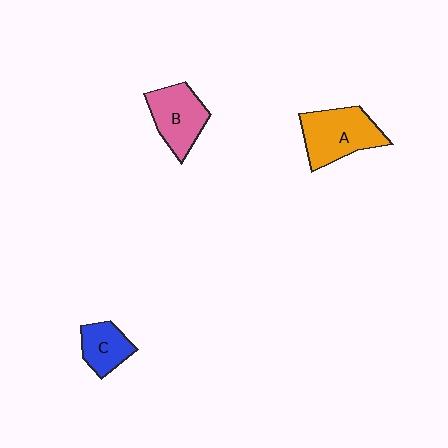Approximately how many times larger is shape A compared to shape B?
Approximately 1.2 times.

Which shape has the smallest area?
Shape C (blue).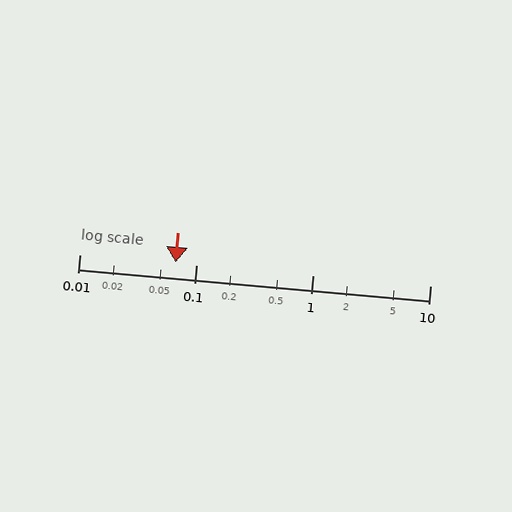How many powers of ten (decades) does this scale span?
The scale spans 3 decades, from 0.01 to 10.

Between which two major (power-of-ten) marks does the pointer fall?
The pointer is between 0.01 and 0.1.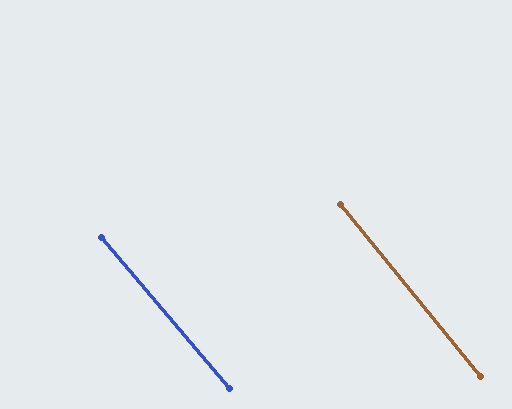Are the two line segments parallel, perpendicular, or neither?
Parallel — their directions differ by only 1.1°.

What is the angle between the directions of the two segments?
Approximately 1 degree.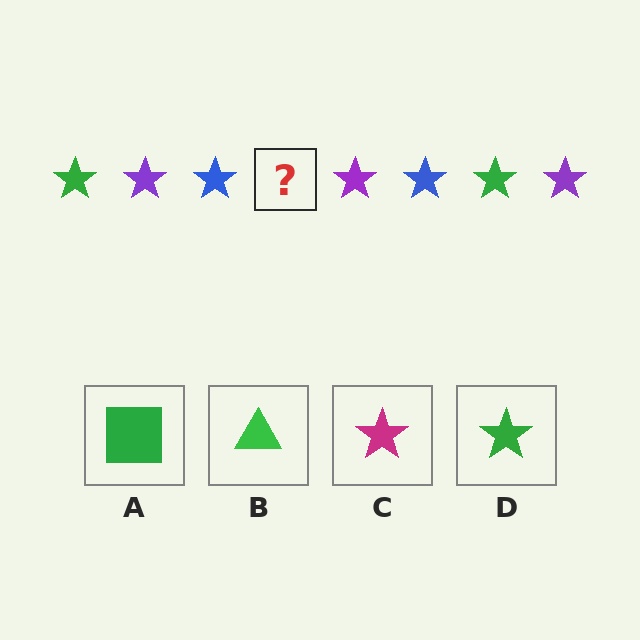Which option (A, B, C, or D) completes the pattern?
D.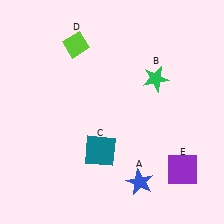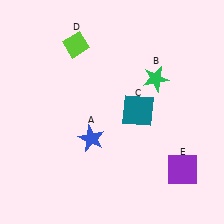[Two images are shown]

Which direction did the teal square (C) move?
The teal square (C) moved up.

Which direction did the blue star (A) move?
The blue star (A) moved left.